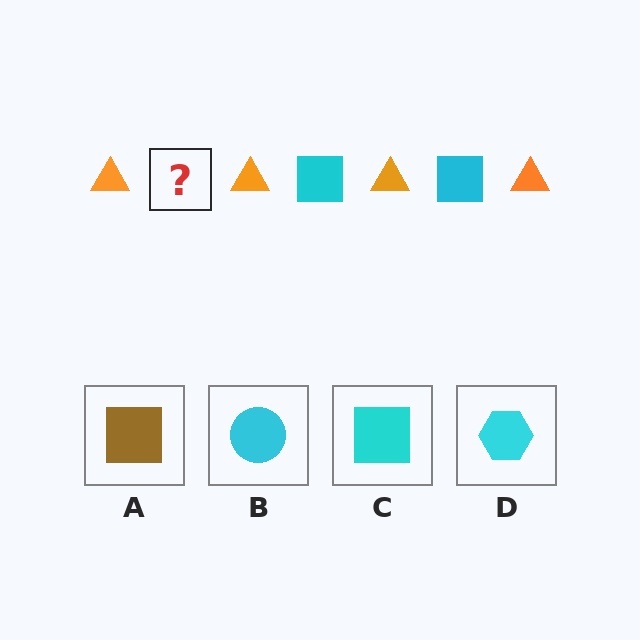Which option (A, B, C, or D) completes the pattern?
C.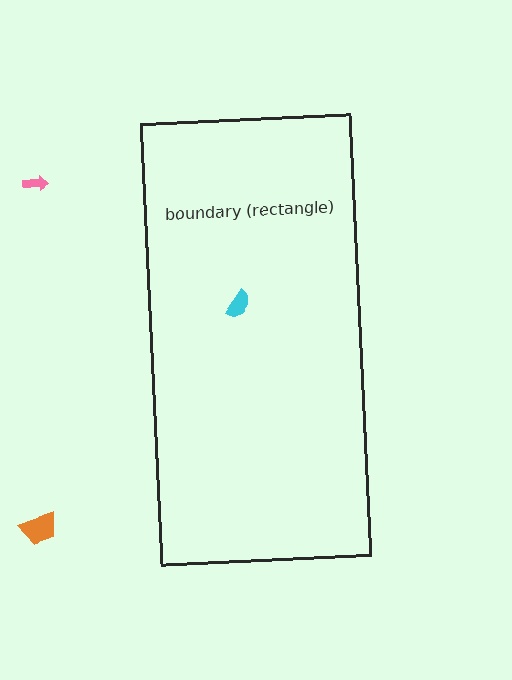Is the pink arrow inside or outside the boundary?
Outside.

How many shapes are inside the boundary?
1 inside, 2 outside.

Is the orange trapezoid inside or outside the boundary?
Outside.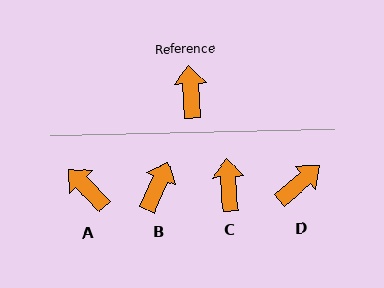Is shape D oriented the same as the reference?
No, it is off by about 53 degrees.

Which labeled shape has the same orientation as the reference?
C.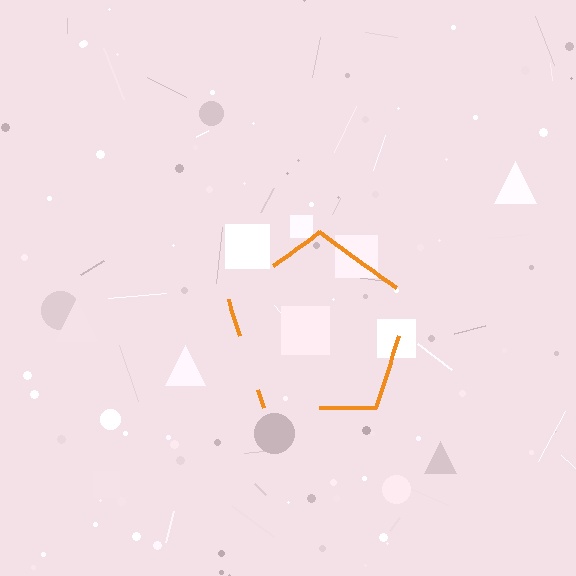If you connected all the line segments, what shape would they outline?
They would outline a pentagon.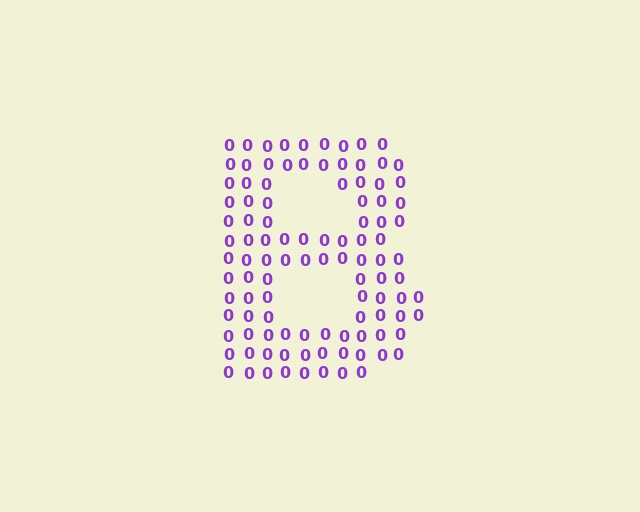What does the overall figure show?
The overall figure shows the letter B.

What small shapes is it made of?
It is made of small digit 0's.